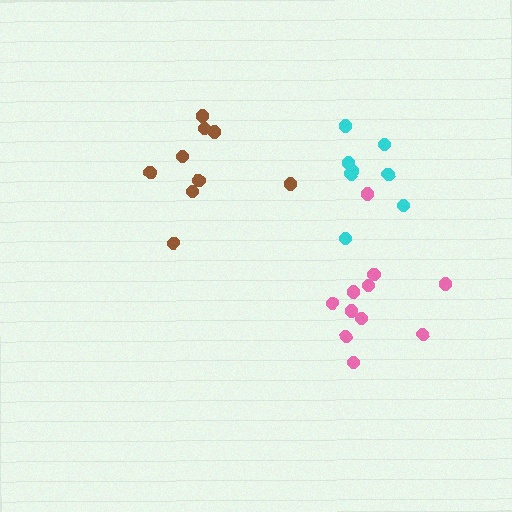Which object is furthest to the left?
The brown cluster is leftmost.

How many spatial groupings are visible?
There are 3 spatial groupings.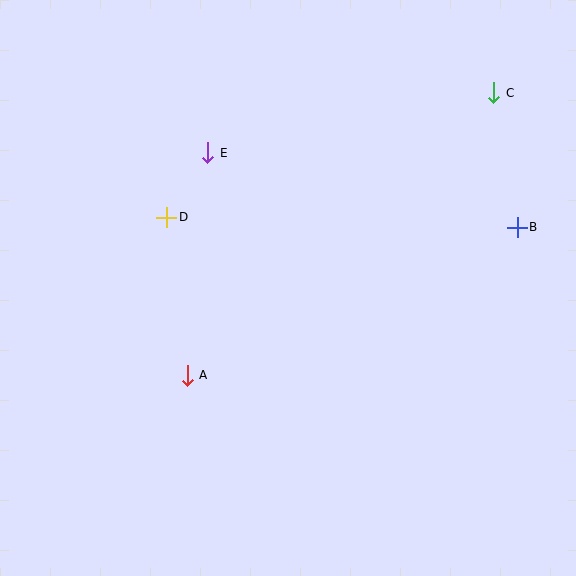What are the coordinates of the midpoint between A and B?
The midpoint between A and B is at (352, 301).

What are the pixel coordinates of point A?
Point A is at (187, 375).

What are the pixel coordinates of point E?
Point E is at (208, 153).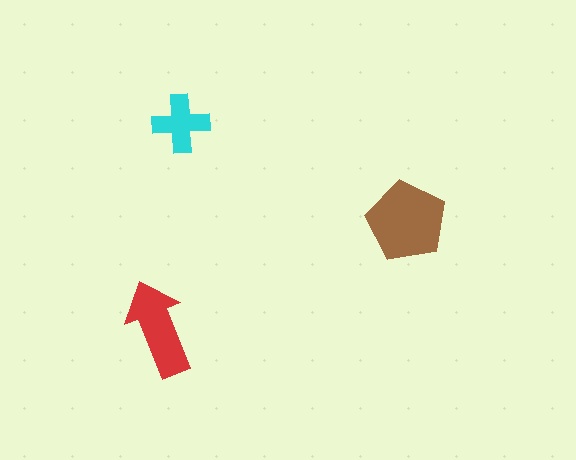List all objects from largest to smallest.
The brown pentagon, the red arrow, the cyan cross.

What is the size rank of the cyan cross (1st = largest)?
3rd.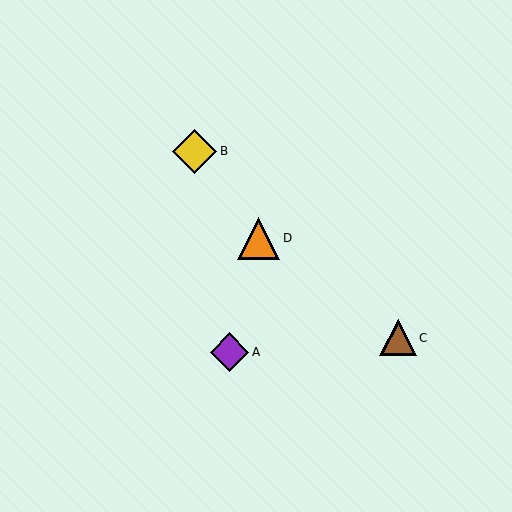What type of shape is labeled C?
Shape C is a brown triangle.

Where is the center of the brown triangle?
The center of the brown triangle is at (398, 338).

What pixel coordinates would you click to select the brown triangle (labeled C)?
Click at (398, 338) to select the brown triangle C.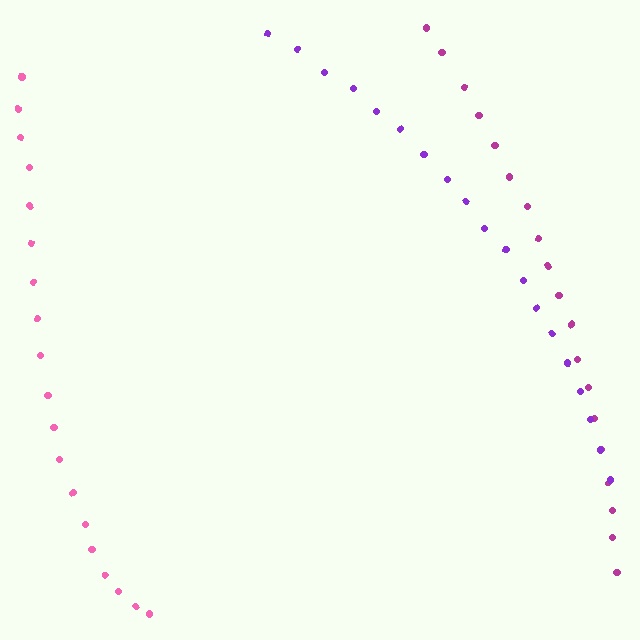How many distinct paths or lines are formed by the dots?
There are 3 distinct paths.